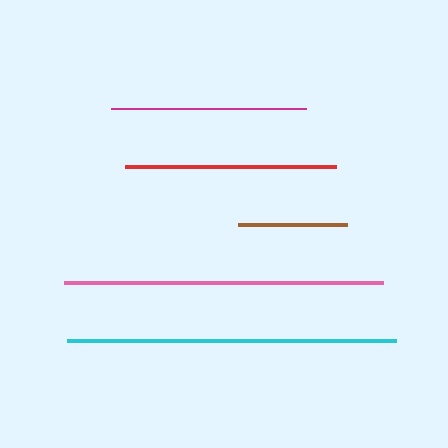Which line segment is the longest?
The cyan line is the longest at approximately 329 pixels.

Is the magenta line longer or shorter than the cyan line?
The cyan line is longer than the magenta line.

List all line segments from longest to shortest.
From longest to shortest: cyan, pink, red, magenta, brown.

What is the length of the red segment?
The red segment is approximately 212 pixels long.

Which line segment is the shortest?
The brown line is the shortest at approximately 109 pixels.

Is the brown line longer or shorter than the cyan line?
The cyan line is longer than the brown line.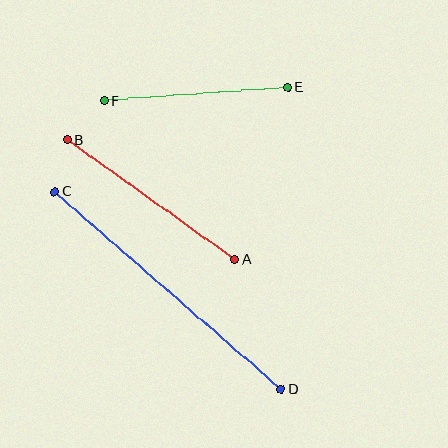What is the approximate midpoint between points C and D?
The midpoint is at approximately (168, 291) pixels.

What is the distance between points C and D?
The distance is approximately 300 pixels.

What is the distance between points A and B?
The distance is approximately 206 pixels.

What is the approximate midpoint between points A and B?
The midpoint is at approximately (151, 200) pixels.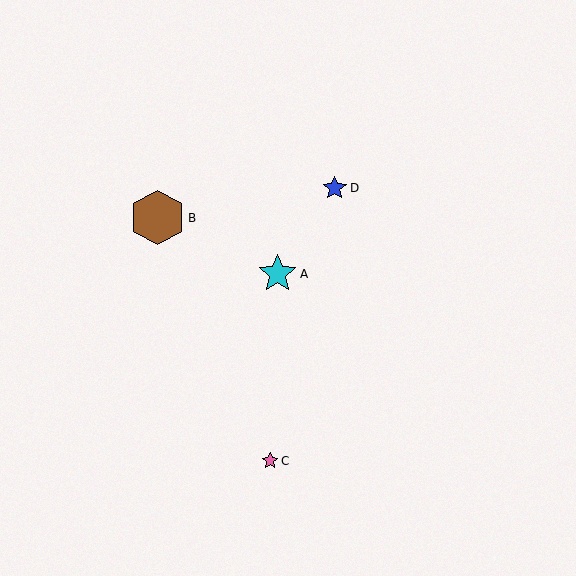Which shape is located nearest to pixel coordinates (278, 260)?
The cyan star (labeled A) at (278, 274) is nearest to that location.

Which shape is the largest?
The brown hexagon (labeled B) is the largest.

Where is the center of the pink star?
The center of the pink star is at (270, 461).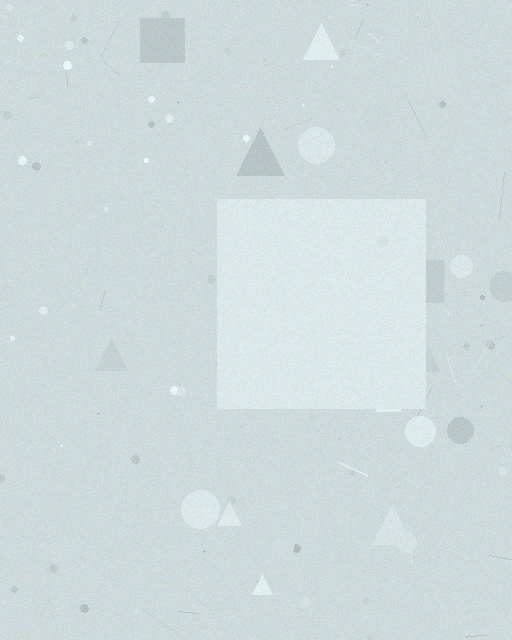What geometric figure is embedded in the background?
A square is embedded in the background.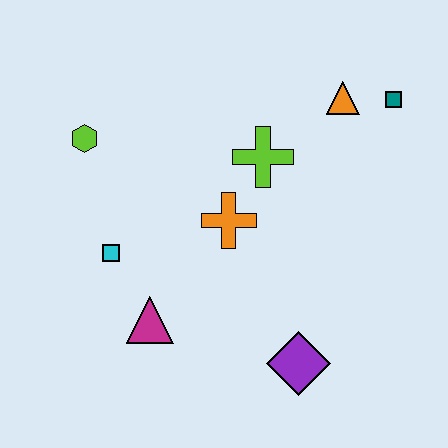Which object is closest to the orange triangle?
The teal square is closest to the orange triangle.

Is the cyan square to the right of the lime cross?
No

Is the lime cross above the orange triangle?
No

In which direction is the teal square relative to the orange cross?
The teal square is to the right of the orange cross.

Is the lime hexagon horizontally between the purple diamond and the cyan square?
No